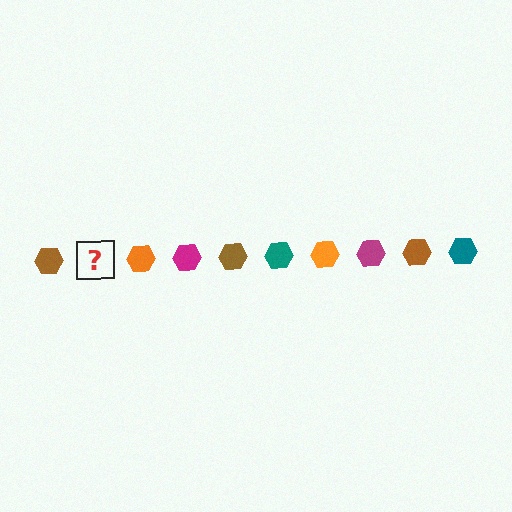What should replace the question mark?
The question mark should be replaced with a teal hexagon.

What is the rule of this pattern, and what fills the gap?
The rule is that the pattern cycles through brown, teal, orange, magenta hexagons. The gap should be filled with a teal hexagon.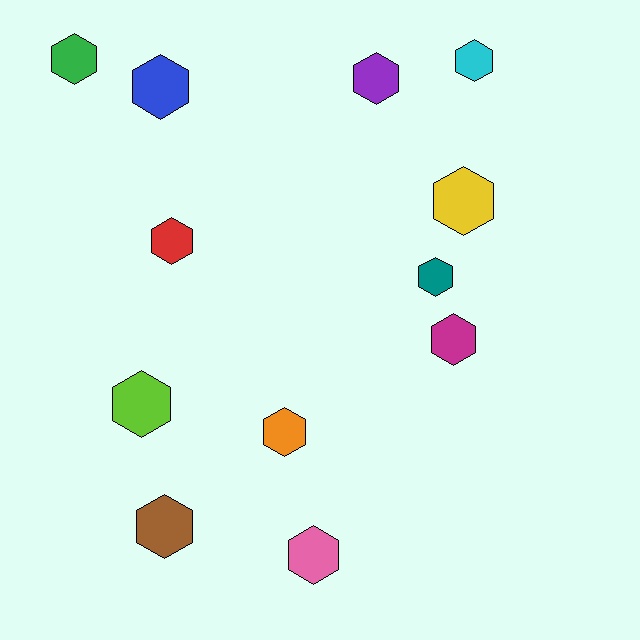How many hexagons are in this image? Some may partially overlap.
There are 12 hexagons.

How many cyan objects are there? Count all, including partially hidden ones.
There is 1 cyan object.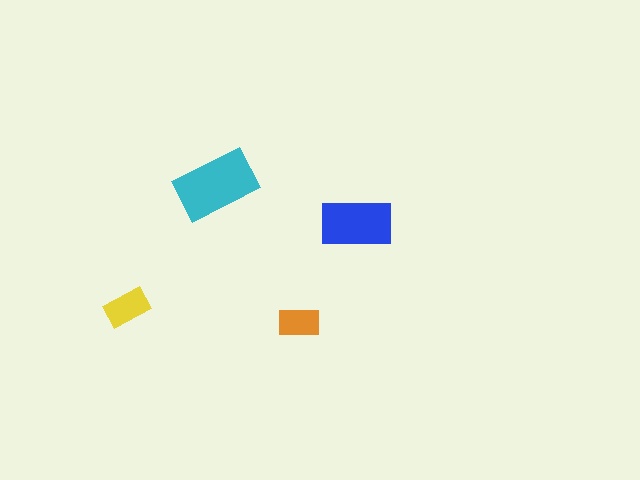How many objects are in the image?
There are 4 objects in the image.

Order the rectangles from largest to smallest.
the cyan one, the blue one, the yellow one, the orange one.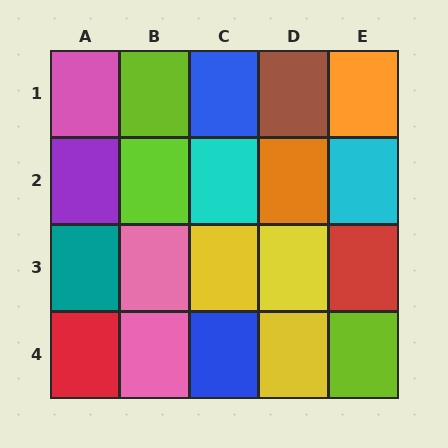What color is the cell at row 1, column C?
Blue.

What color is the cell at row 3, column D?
Yellow.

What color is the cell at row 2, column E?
Cyan.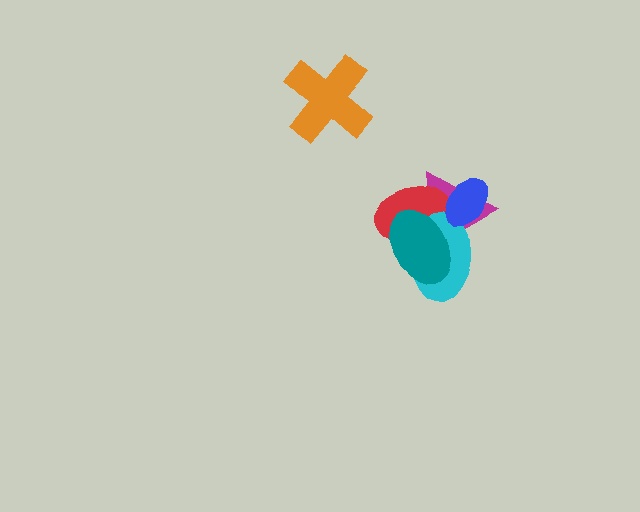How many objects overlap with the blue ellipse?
3 objects overlap with the blue ellipse.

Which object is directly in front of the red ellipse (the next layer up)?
The cyan ellipse is directly in front of the red ellipse.